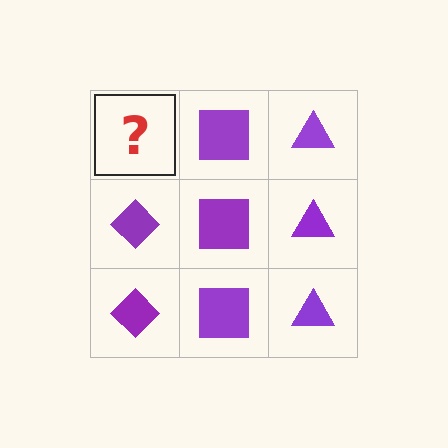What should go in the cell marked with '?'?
The missing cell should contain a purple diamond.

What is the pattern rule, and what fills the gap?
The rule is that each column has a consistent shape. The gap should be filled with a purple diamond.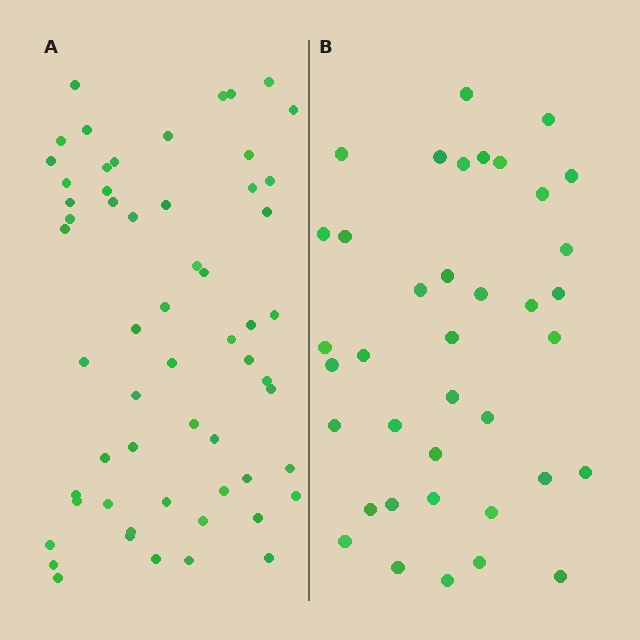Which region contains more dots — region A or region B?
Region A (the left region) has more dots.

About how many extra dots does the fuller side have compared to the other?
Region A has approximately 20 more dots than region B.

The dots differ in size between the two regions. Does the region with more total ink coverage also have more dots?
No. Region B has more total ink coverage because its dots are larger, but region A actually contains more individual dots. Total area can be misleading — the number of items is what matters here.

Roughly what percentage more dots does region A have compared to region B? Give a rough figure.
About 55% more.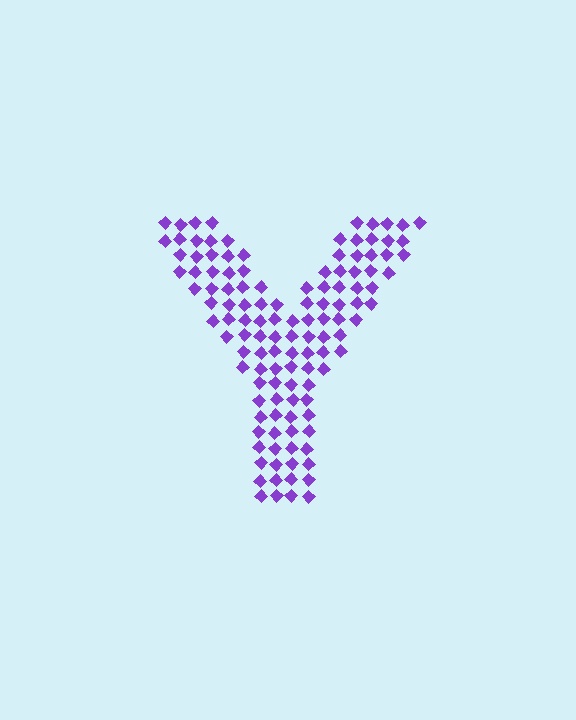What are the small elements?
The small elements are diamonds.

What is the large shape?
The large shape is the letter Y.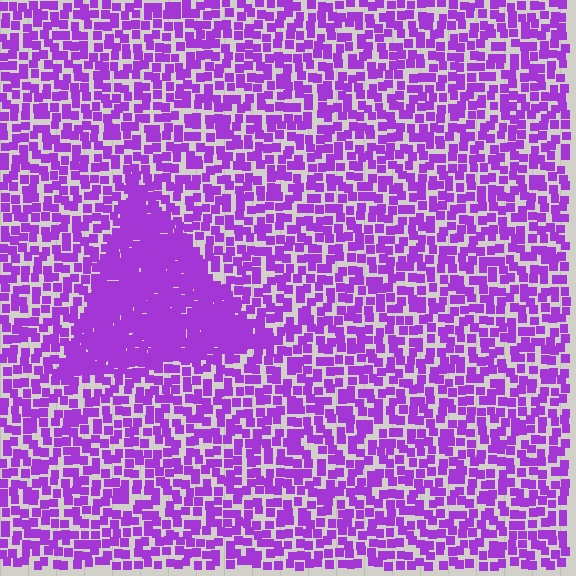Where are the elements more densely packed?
The elements are more densely packed inside the triangle boundary.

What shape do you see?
I see a triangle.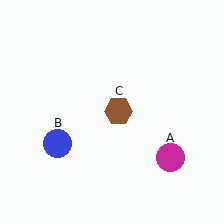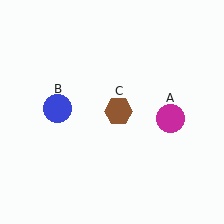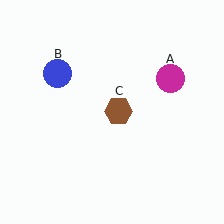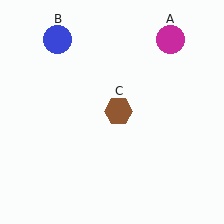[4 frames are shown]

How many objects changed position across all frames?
2 objects changed position: magenta circle (object A), blue circle (object B).